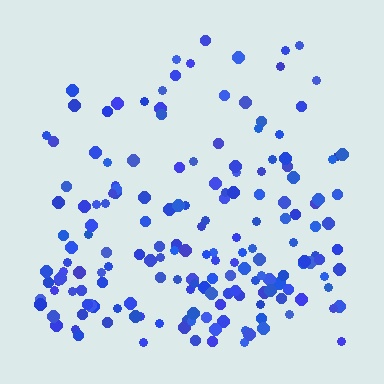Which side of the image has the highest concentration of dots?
The bottom.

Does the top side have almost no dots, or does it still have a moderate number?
Still a moderate number, just noticeably fewer than the bottom.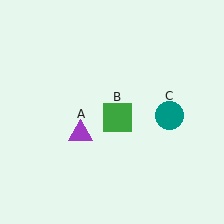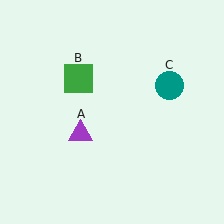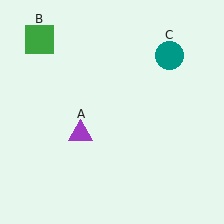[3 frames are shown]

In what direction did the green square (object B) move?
The green square (object B) moved up and to the left.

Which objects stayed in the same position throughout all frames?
Purple triangle (object A) remained stationary.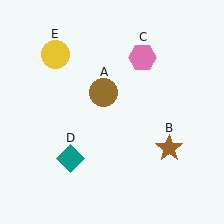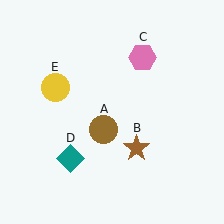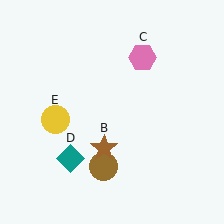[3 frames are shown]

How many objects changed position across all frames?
3 objects changed position: brown circle (object A), brown star (object B), yellow circle (object E).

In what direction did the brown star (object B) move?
The brown star (object B) moved left.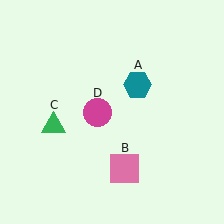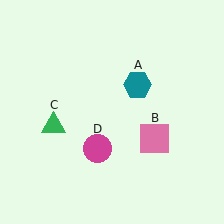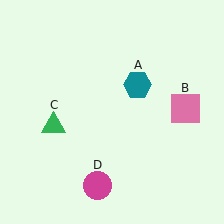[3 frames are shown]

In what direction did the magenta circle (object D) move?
The magenta circle (object D) moved down.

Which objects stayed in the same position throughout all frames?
Teal hexagon (object A) and green triangle (object C) remained stationary.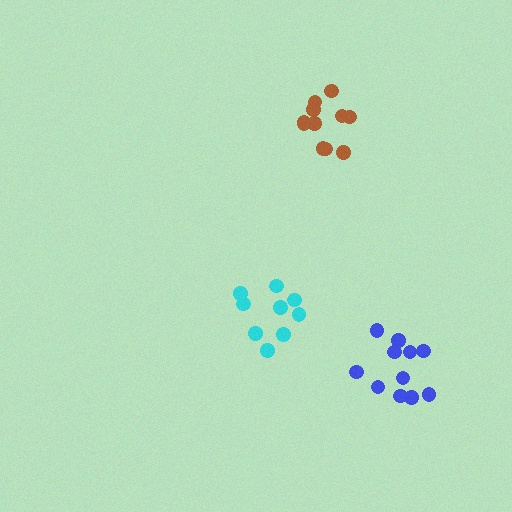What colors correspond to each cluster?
The clusters are colored: cyan, brown, blue.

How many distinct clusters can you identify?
There are 3 distinct clusters.